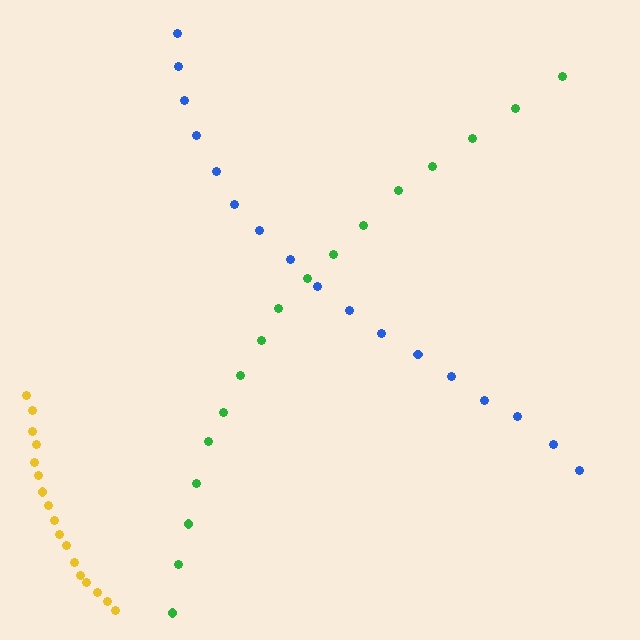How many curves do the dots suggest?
There are 3 distinct paths.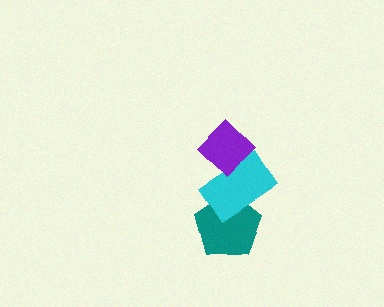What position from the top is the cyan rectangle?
The cyan rectangle is 2nd from the top.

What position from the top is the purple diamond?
The purple diamond is 1st from the top.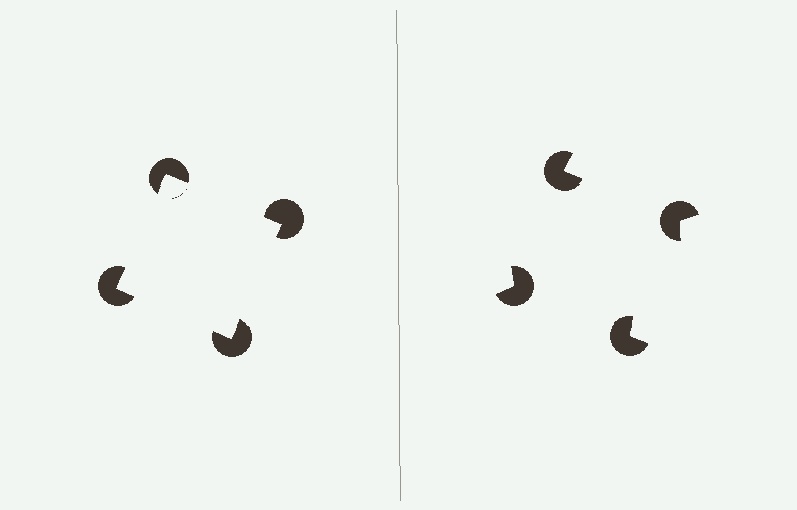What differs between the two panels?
The pac-man discs are positioned identically on both sides; only the wedge orientations differ. On the left they align to a square; on the right they are misaligned.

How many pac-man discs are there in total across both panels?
8 — 4 on each side.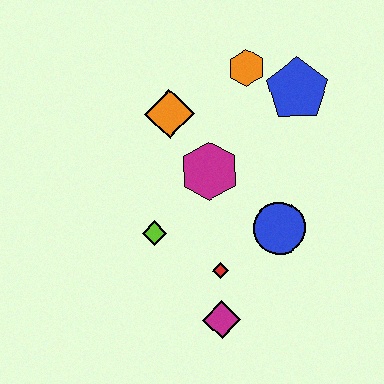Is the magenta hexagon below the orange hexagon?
Yes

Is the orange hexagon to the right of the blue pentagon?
No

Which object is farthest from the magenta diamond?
The orange hexagon is farthest from the magenta diamond.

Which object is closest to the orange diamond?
The magenta hexagon is closest to the orange diamond.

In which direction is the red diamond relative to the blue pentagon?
The red diamond is below the blue pentagon.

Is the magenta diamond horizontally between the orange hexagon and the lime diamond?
Yes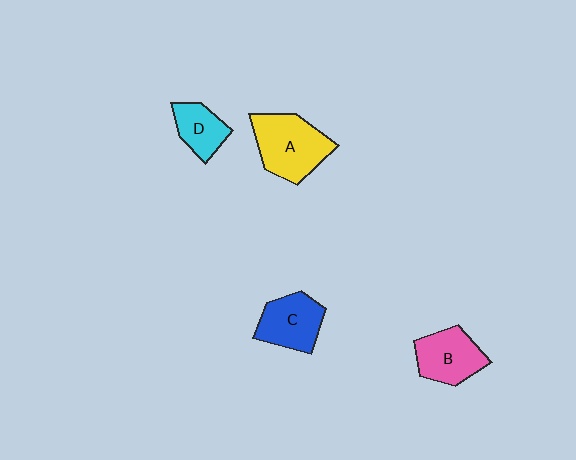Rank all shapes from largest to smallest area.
From largest to smallest: A (yellow), B (pink), C (blue), D (cyan).